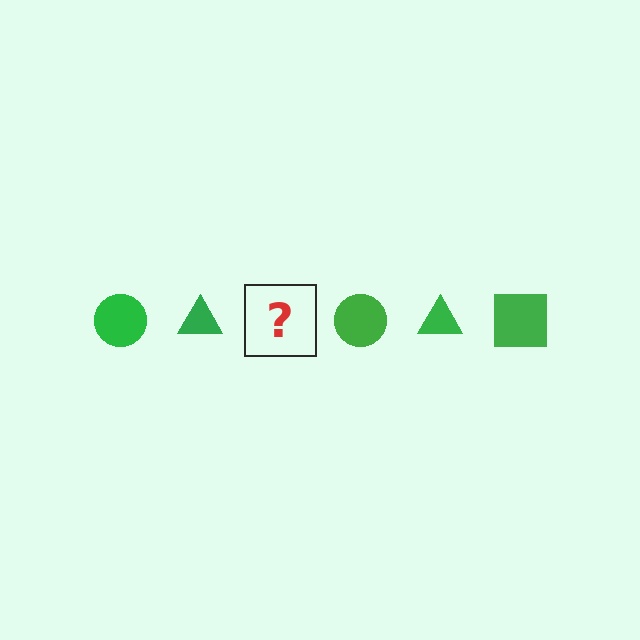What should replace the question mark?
The question mark should be replaced with a green square.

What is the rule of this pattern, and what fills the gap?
The rule is that the pattern cycles through circle, triangle, square shapes in green. The gap should be filled with a green square.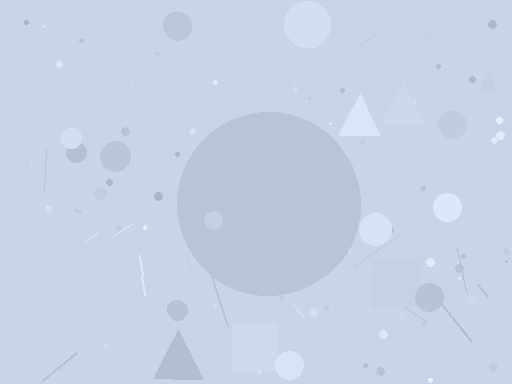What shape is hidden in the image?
A circle is hidden in the image.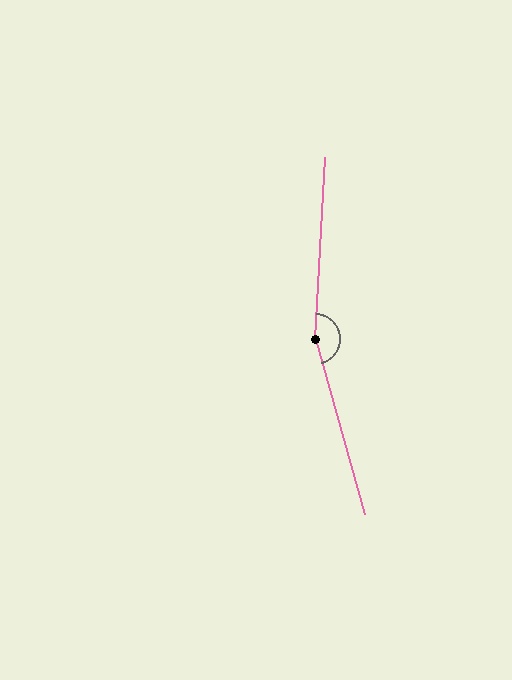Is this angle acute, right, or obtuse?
It is obtuse.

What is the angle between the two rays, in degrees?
Approximately 161 degrees.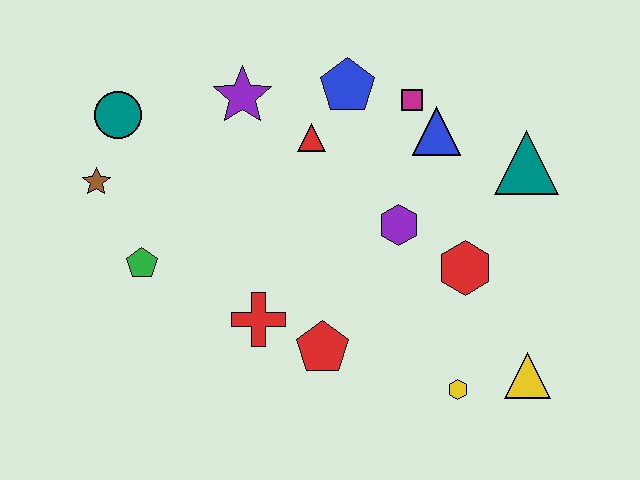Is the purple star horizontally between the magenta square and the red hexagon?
No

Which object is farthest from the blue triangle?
The brown star is farthest from the blue triangle.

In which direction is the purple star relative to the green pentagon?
The purple star is above the green pentagon.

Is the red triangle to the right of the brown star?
Yes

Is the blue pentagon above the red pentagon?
Yes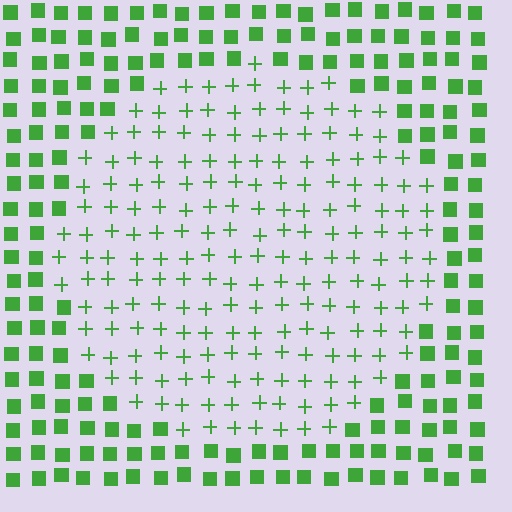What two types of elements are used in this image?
The image uses plus signs inside the circle region and squares outside it.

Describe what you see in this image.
The image is filled with small green elements arranged in a uniform grid. A circle-shaped region contains plus signs, while the surrounding area contains squares. The boundary is defined purely by the change in element shape.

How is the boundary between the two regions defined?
The boundary is defined by a change in element shape: plus signs inside vs. squares outside. All elements share the same color and spacing.